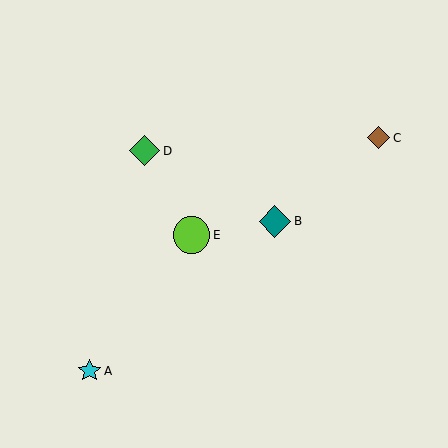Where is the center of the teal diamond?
The center of the teal diamond is at (275, 221).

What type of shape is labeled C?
Shape C is a brown diamond.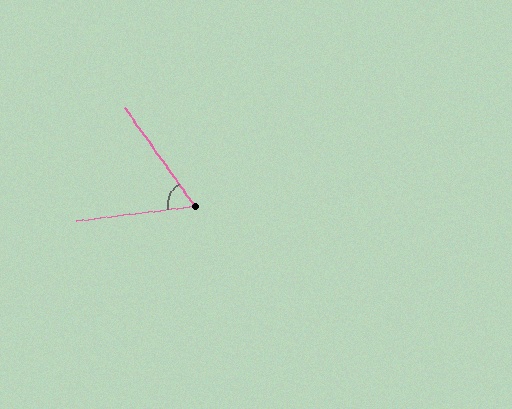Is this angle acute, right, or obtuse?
It is acute.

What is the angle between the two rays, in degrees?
Approximately 62 degrees.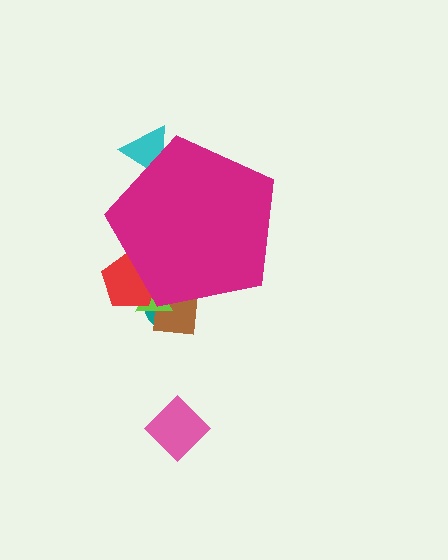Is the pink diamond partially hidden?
No, the pink diamond is fully visible.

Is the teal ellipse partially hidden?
Yes, the teal ellipse is partially hidden behind the magenta pentagon.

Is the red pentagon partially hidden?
Yes, the red pentagon is partially hidden behind the magenta pentagon.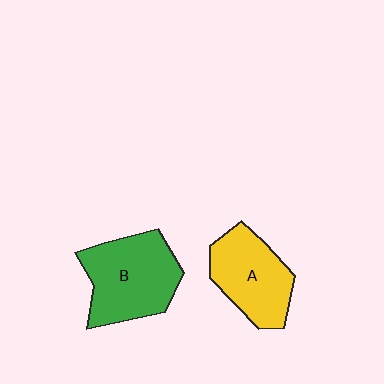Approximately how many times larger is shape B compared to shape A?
Approximately 1.2 times.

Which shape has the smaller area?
Shape A (yellow).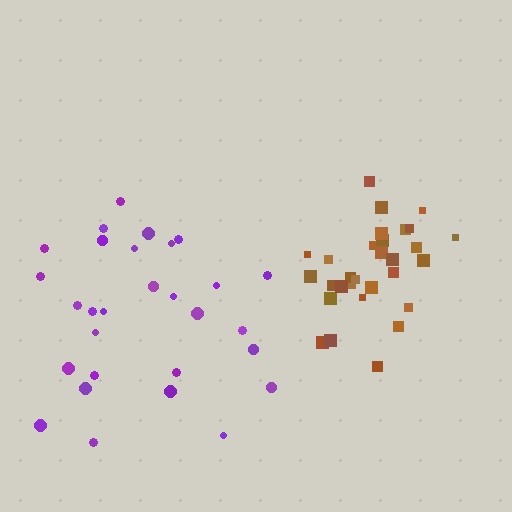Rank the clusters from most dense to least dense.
brown, purple.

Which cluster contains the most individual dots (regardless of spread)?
Brown (30).